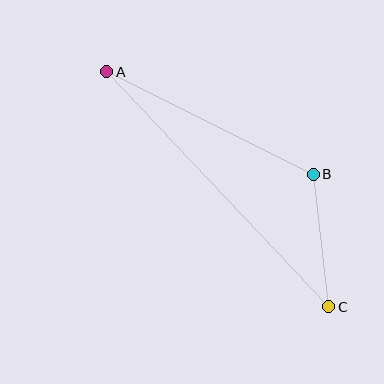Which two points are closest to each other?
Points B and C are closest to each other.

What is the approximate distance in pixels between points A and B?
The distance between A and B is approximately 230 pixels.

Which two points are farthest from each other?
Points A and C are farthest from each other.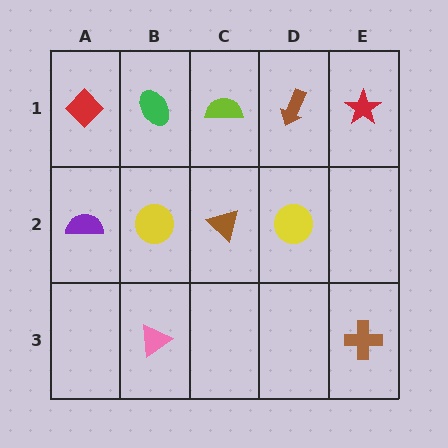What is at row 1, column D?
A brown arrow.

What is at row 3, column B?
A pink triangle.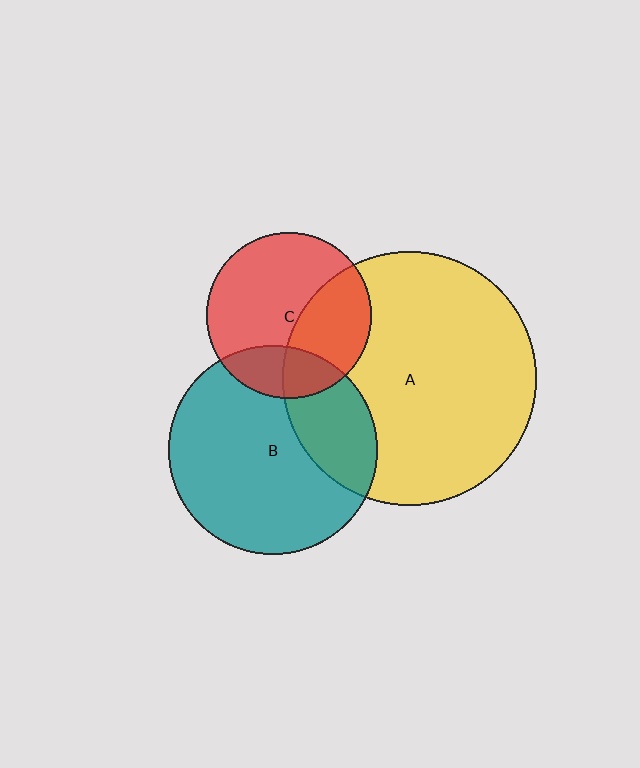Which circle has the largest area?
Circle A (yellow).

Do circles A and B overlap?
Yes.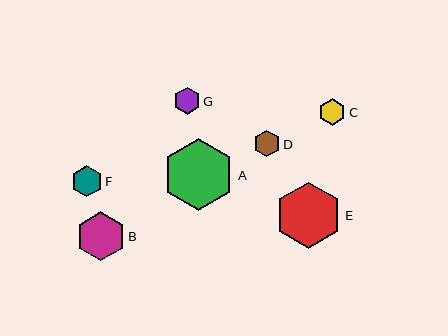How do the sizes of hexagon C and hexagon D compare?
Hexagon C and hexagon D are approximately the same size.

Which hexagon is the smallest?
Hexagon D is the smallest with a size of approximately 26 pixels.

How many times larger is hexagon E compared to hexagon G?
Hexagon E is approximately 2.5 times the size of hexagon G.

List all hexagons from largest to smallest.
From largest to smallest: A, E, B, F, G, C, D.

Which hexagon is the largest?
Hexagon A is the largest with a size of approximately 72 pixels.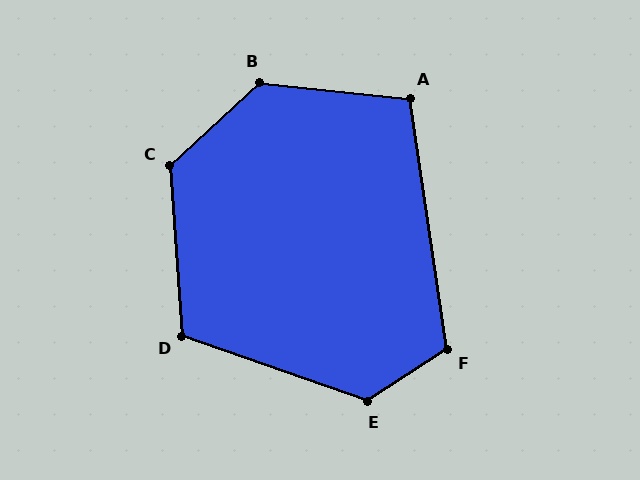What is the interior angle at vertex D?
Approximately 114 degrees (obtuse).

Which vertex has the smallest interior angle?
A, at approximately 104 degrees.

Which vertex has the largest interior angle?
B, at approximately 132 degrees.